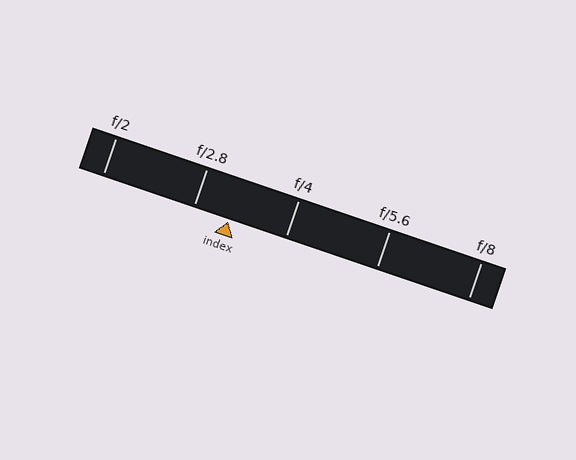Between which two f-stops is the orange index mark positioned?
The index mark is between f/2.8 and f/4.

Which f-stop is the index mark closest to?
The index mark is closest to f/2.8.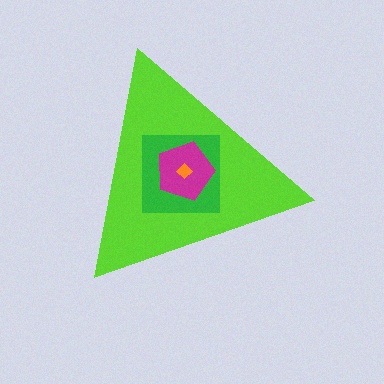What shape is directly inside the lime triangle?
The green square.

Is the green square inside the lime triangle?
Yes.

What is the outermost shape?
The lime triangle.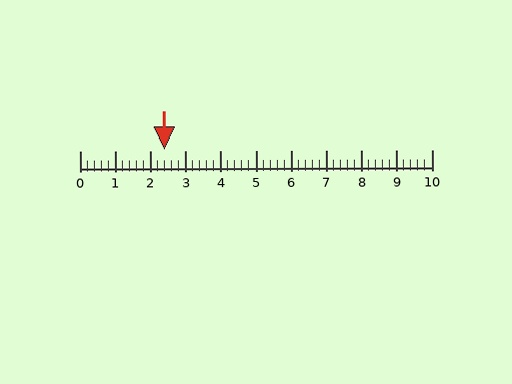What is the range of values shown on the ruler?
The ruler shows values from 0 to 10.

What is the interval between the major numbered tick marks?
The major tick marks are spaced 1 units apart.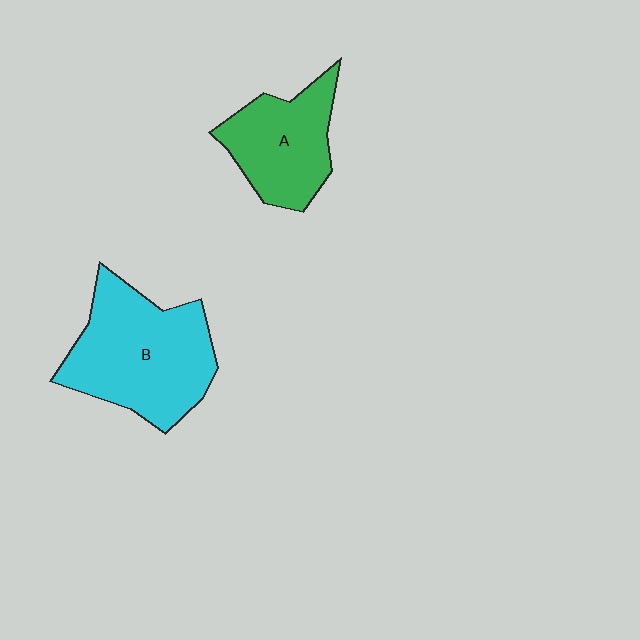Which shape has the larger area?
Shape B (cyan).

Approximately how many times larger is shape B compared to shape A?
Approximately 1.5 times.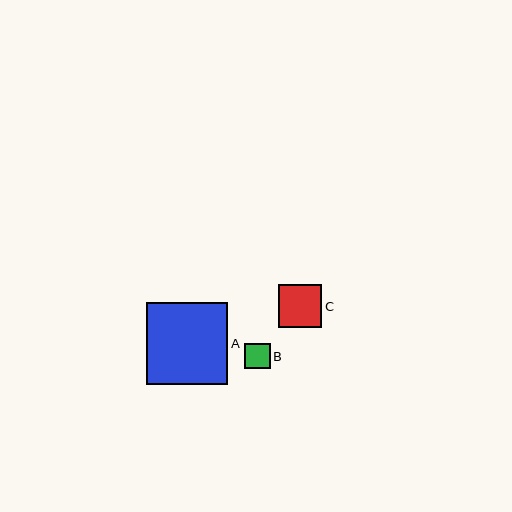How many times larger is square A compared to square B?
Square A is approximately 3.2 times the size of square B.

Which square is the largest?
Square A is the largest with a size of approximately 81 pixels.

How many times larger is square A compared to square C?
Square A is approximately 1.9 times the size of square C.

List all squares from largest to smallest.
From largest to smallest: A, C, B.